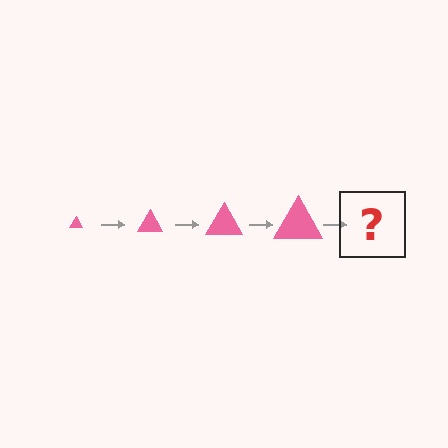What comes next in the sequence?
The next element should be a pink triangle, larger than the previous one.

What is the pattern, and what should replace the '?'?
The pattern is that the triangle gets progressively larger each step. The '?' should be a pink triangle, larger than the previous one.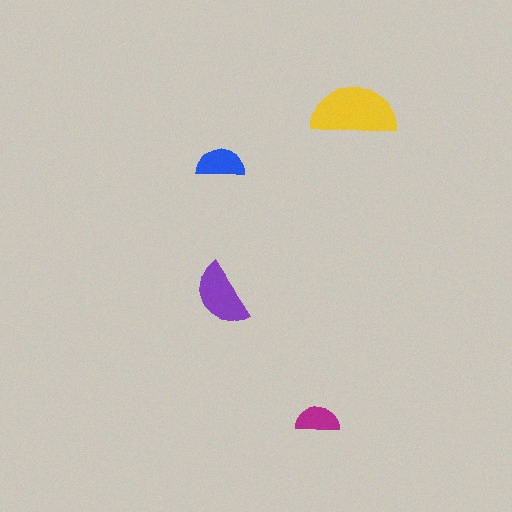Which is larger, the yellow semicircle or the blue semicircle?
The yellow one.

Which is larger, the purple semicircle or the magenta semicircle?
The purple one.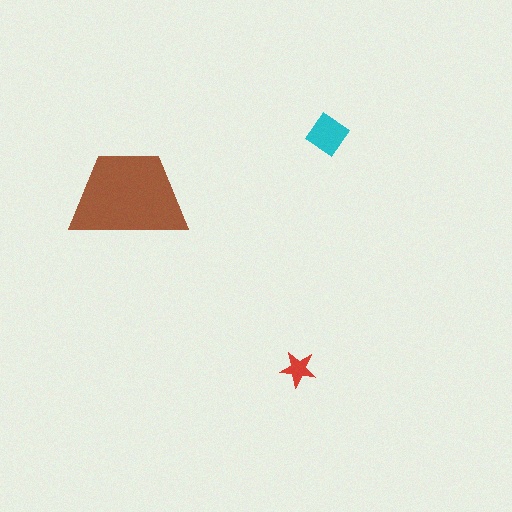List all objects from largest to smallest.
The brown trapezoid, the cyan diamond, the red star.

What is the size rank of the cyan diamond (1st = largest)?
2nd.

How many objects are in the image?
There are 3 objects in the image.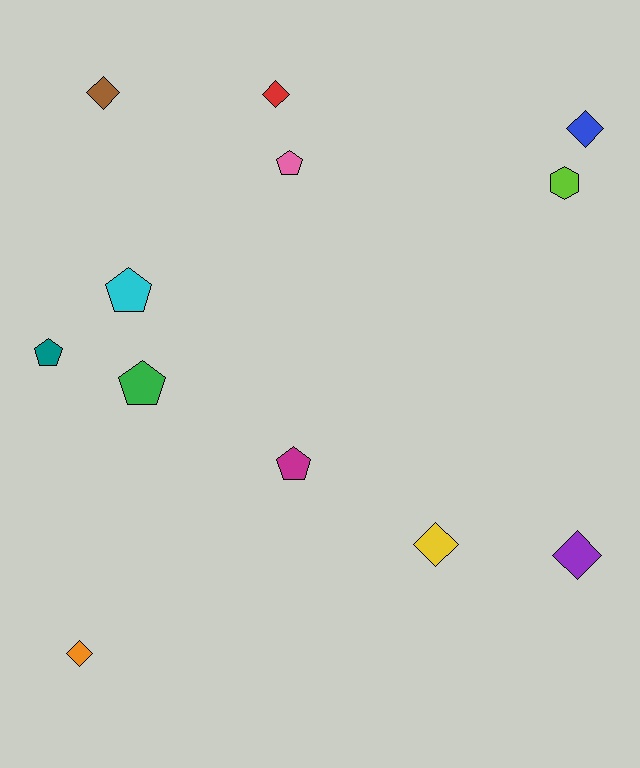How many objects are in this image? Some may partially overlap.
There are 12 objects.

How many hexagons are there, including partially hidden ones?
There is 1 hexagon.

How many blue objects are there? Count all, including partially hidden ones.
There is 1 blue object.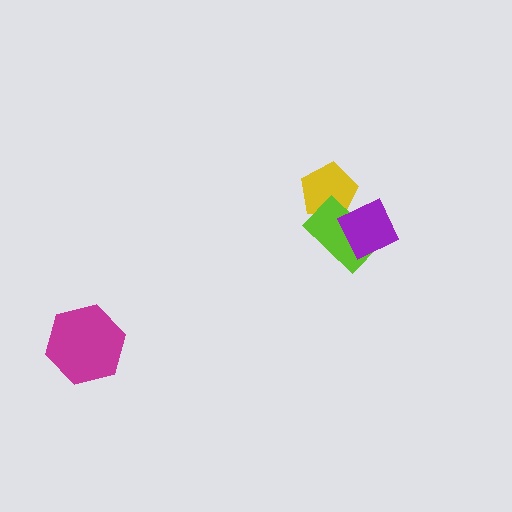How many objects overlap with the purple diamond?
2 objects overlap with the purple diamond.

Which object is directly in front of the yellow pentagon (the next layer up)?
The lime rectangle is directly in front of the yellow pentagon.